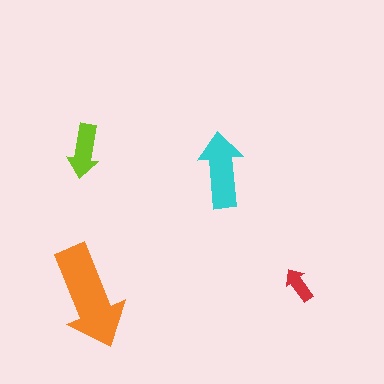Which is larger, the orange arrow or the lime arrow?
The orange one.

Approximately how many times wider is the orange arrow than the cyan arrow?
About 1.5 times wider.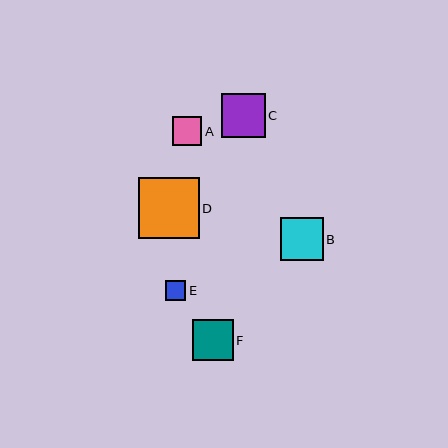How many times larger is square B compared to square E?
Square B is approximately 2.1 times the size of square E.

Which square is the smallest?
Square E is the smallest with a size of approximately 20 pixels.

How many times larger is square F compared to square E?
Square F is approximately 2.0 times the size of square E.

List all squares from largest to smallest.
From largest to smallest: D, C, B, F, A, E.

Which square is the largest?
Square D is the largest with a size of approximately 61 pixels.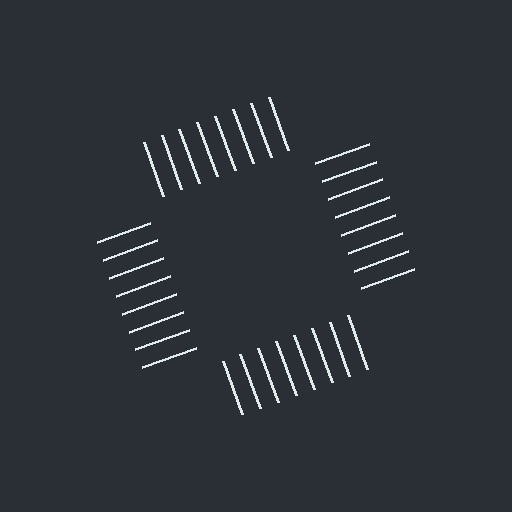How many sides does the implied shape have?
4 sides — the line-ends trace a square.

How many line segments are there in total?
32 — 8 along each of the 4 edges.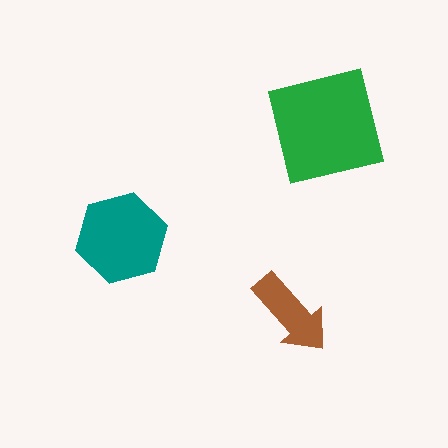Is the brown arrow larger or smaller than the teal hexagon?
Smaller.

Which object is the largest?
The green square.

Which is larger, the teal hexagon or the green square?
The green square.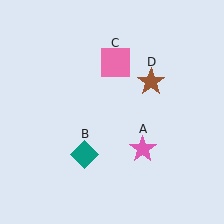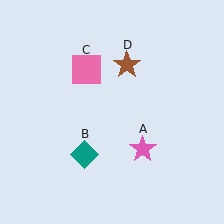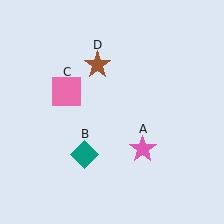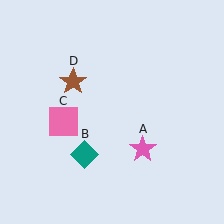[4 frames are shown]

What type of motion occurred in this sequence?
The pink square (object C), brown star (object D) rotated counterclockwise around the center of the scene.